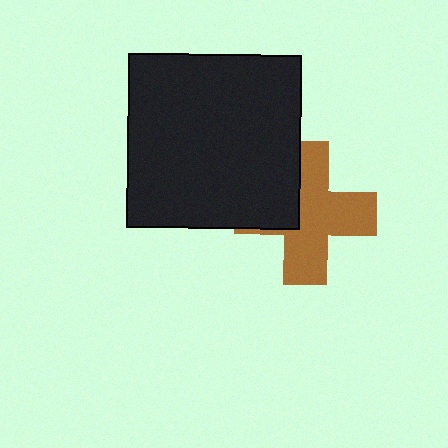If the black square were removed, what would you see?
You would see the complete brown cross.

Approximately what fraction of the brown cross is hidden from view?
Roughly 32% of the brown cross is hidden behind the black square.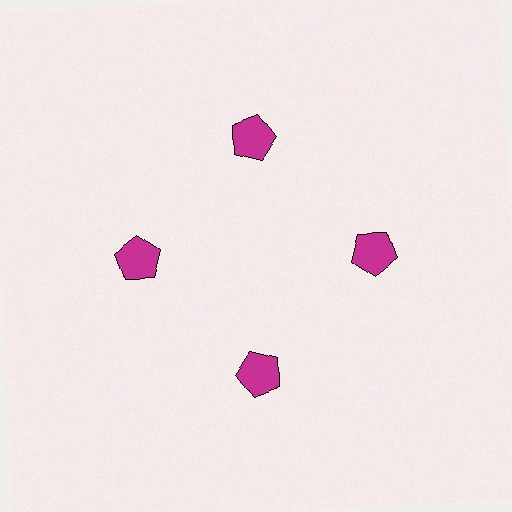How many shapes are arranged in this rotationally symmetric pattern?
There are 4 shapes, arranged in 4 groups of 1.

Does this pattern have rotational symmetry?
Yes, this pattern has 4-fold rotational symmetry. It looks the same after rotating 90 degrees around the center.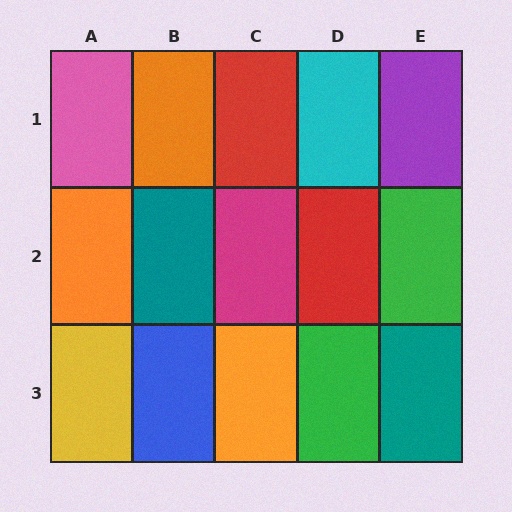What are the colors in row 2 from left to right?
Orange, teal, magenta, red, green.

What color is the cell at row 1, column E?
Purple.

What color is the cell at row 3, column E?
Teal.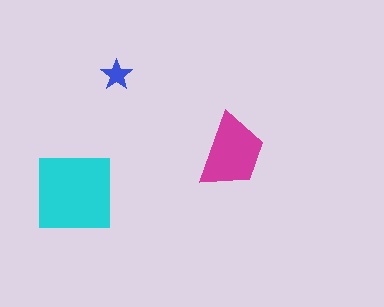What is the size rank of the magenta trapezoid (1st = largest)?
2nd.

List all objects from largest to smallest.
The cyan square, the magenta trapezoid, the blue star.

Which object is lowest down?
The cyan square is bottommost.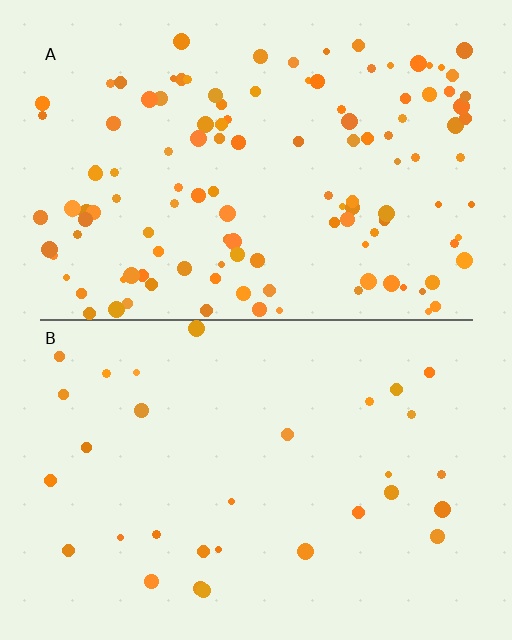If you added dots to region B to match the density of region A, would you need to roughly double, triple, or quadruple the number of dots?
Approximately quadruple.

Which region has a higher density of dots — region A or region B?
A (the top).